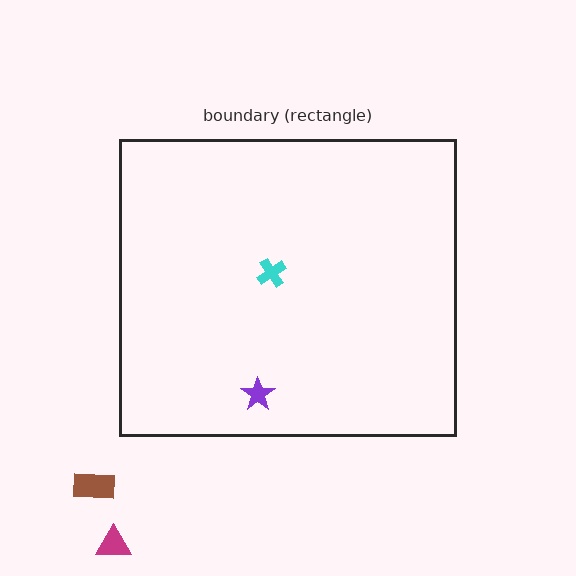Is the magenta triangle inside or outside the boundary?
Outside.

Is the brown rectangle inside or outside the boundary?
Outside.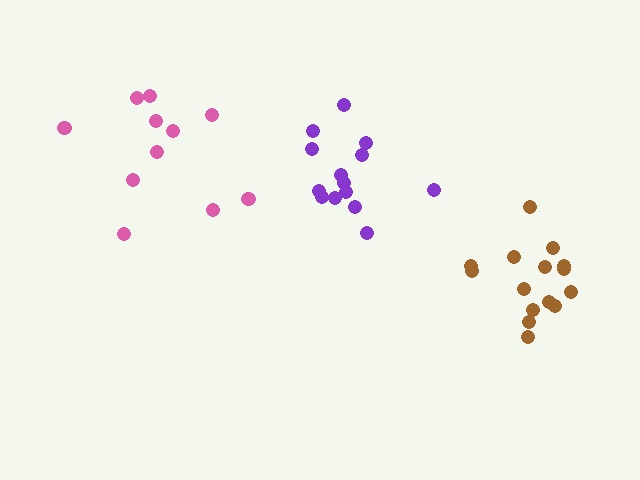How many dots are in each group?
Group 1: 15 dots, Group 2: 11 dots, Group 3: 14 dots (40 total).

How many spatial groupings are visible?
There are 3 spatial groupings.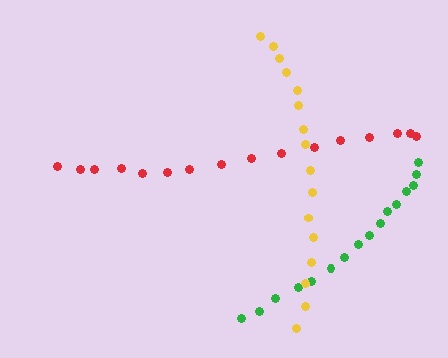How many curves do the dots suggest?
There are 3 distinct paths.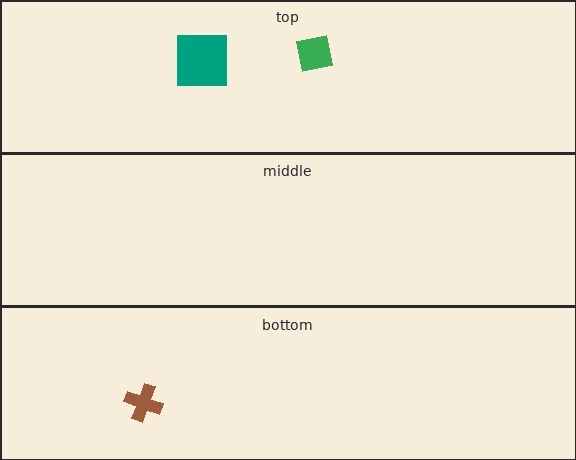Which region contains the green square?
The top region.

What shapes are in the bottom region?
The brown cross.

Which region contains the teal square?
The top region.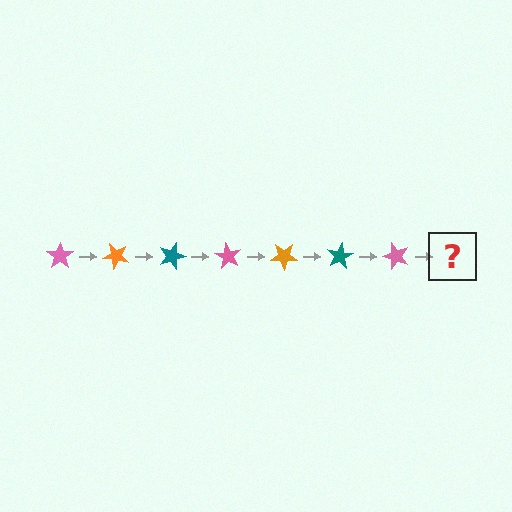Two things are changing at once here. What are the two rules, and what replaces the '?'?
The two rules are that it rotates 45 degrees each step and the color cycles through pink, orange, and teal. The '?' should be an orange star, rotated 315 degrees from the start.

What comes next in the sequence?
The next element should be an orange star, rotated 315 degrees from the start.